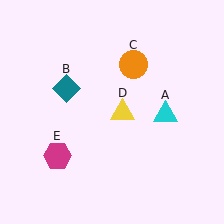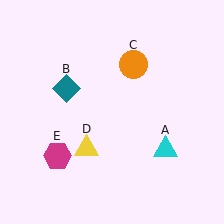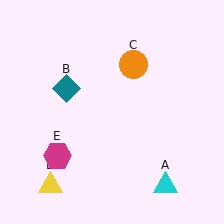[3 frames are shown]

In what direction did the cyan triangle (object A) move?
The cyan triangle (object A) moved down.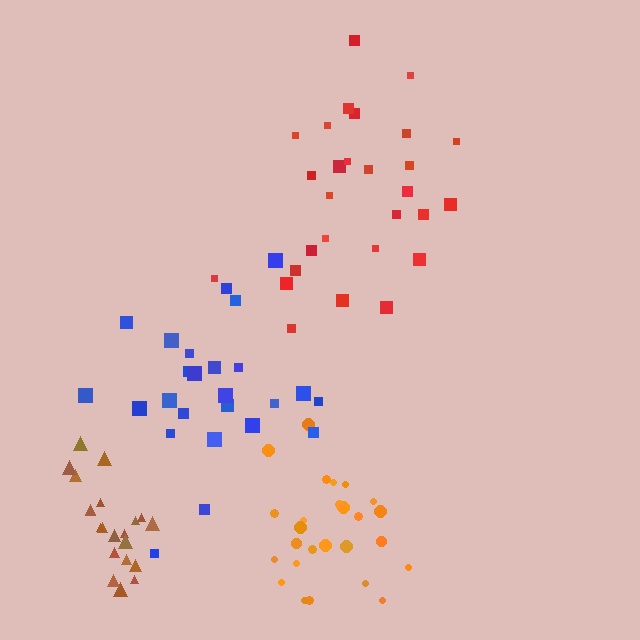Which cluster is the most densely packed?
Brown.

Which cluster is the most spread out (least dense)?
Blue.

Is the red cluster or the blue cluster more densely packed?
Red.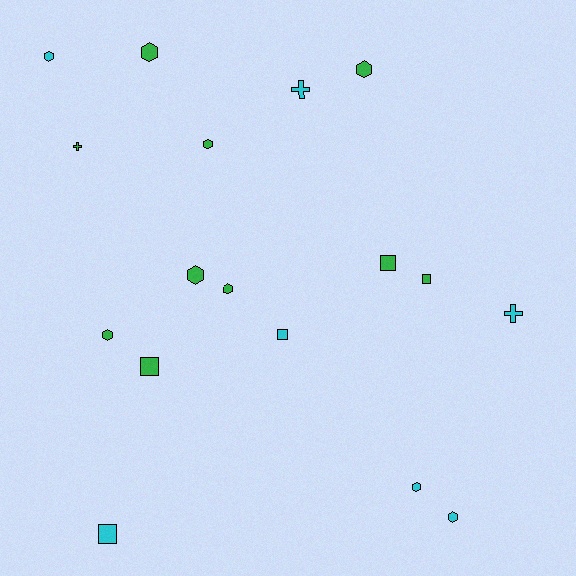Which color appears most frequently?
Green, with 10 objects.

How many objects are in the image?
There are 17 objects.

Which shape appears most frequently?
Hexagon, with 9 objects.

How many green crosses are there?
There is 1 green cross.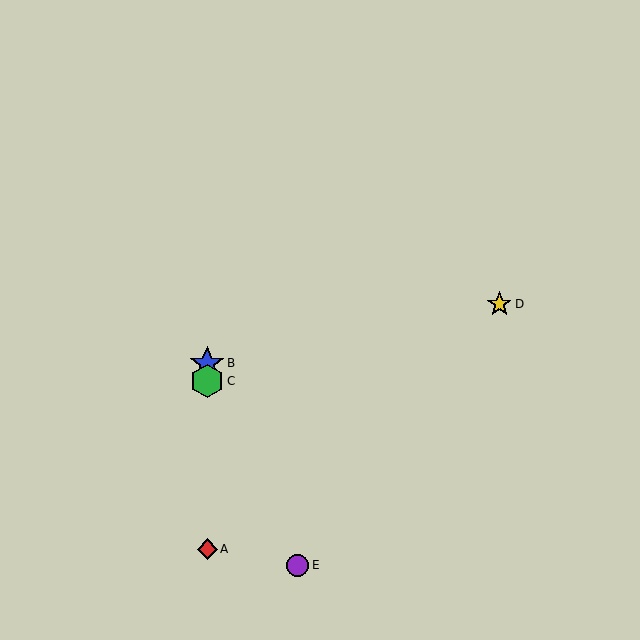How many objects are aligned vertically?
3 objects (A, B, C) are aligned vertically.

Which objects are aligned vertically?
Objects A, B, C are aligned vertically.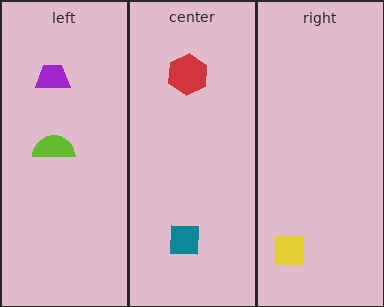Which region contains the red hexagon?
The center region.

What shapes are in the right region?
The yellow square.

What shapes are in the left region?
The purple trapezoid, the lime semicircle.